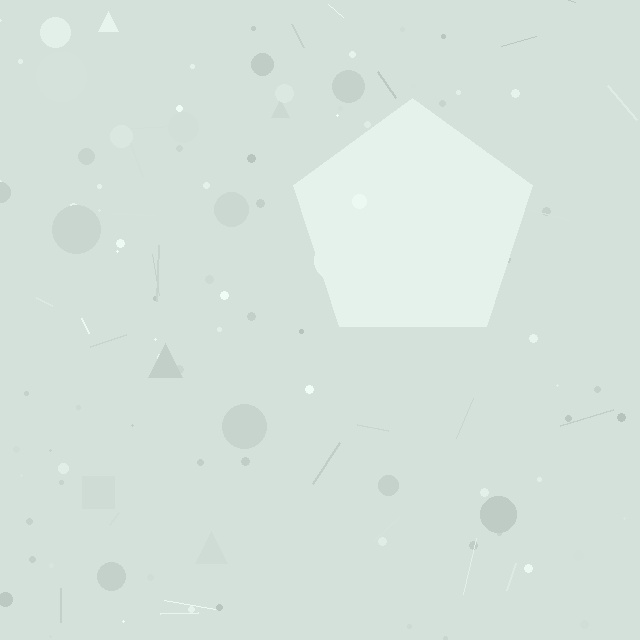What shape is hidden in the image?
A pentagon is hidden in the image.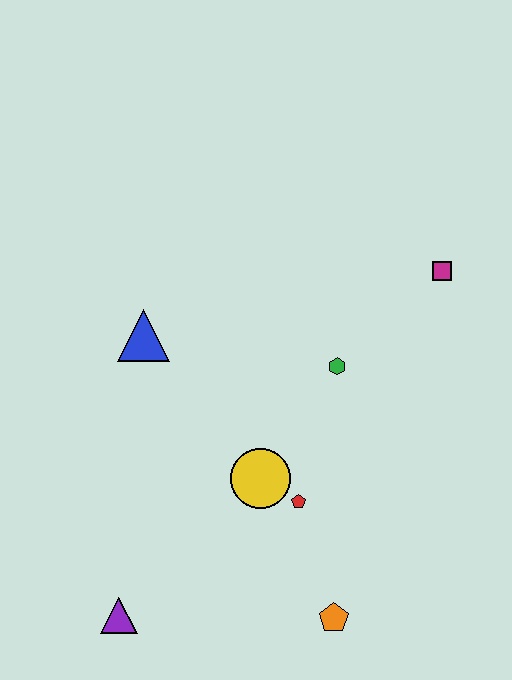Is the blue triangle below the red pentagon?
No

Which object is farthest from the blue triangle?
The orange pentagon is farthest from the blue triangle.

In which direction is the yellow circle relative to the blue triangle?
The yellow circle is below the blue triangle.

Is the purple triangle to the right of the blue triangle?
No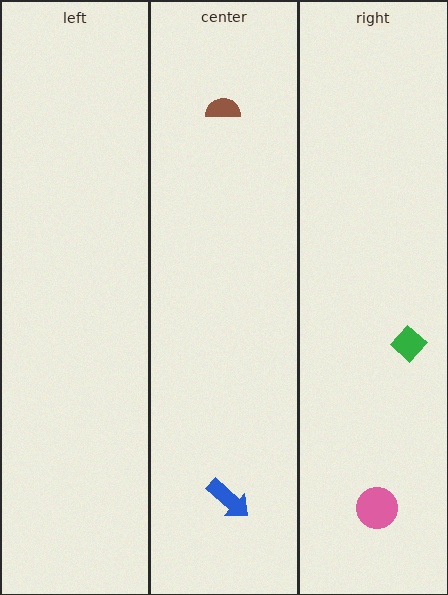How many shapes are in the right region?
2.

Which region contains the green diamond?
The right region.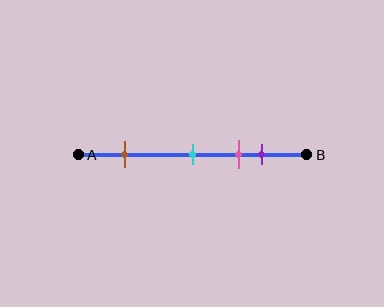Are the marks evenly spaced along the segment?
No, the marks are not evenly spaced.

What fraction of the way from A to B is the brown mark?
The brown mark is approximately 20% (0.2) of the way from A to B.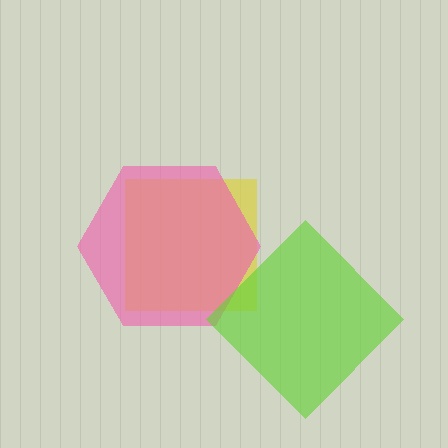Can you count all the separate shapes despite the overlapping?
Yes, there are 3 separate shapes.